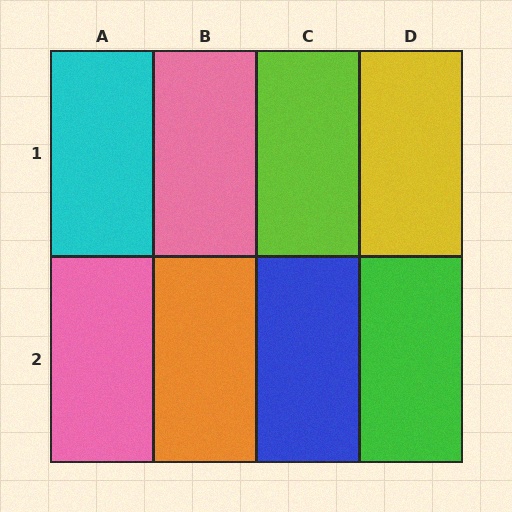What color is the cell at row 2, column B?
Orange.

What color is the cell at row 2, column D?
Green.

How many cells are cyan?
1 cell is cyan.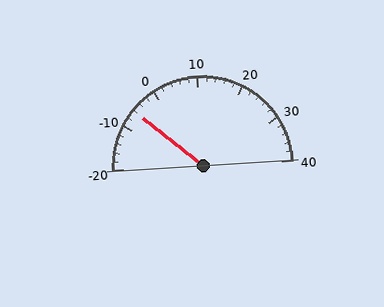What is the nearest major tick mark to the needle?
The nearest major tick mark is -10.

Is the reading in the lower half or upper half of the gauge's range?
The reading is in the lower half of the range (-20 to 40).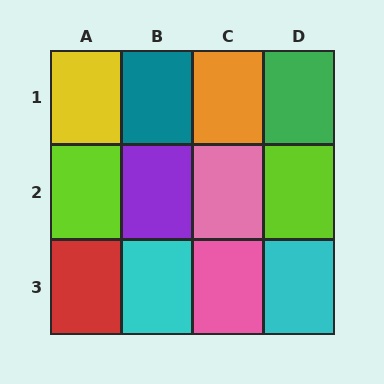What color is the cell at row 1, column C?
Orange.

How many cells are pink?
2 cells are pink.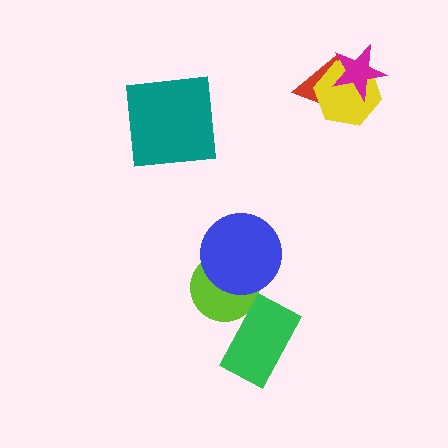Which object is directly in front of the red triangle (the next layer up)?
The yellow hexagon is directly in front of the red triangle.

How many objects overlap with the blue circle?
1 object overlaps with the blue circle.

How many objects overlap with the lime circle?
2 objects overlap with the lime circle.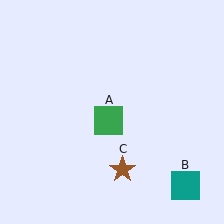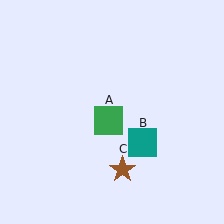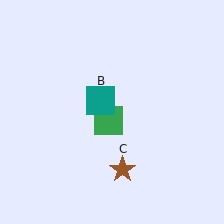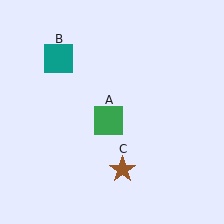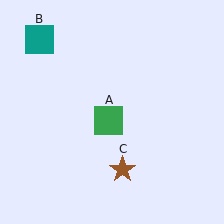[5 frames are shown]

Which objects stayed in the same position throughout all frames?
Green square (object A) and brown star (object C) remained stationary.